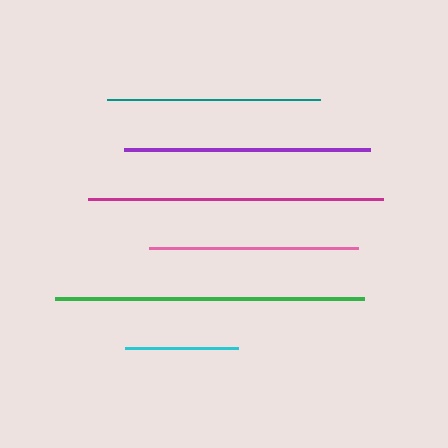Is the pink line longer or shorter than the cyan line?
The pink line is longer than the cyan line.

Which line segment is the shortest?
The cyan line is the shortest at approximately 112 pixels.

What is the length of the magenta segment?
The magenta segment is approximately 295 pixels long.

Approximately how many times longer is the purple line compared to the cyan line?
The purple line is approximately 2.2 times the length of the cyan line.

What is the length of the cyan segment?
The cyan segment is approximately 112 pixels long.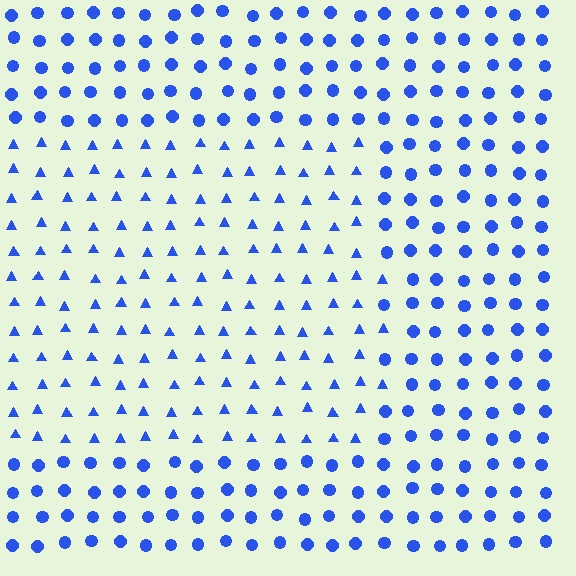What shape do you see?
I see a rectangle.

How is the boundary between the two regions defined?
The boundary is defined by a change in element shape: triangles inside vs. circles outside. All elements share the same color and spacing.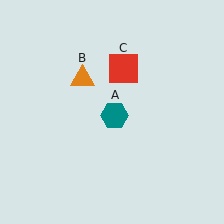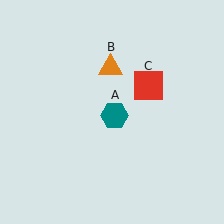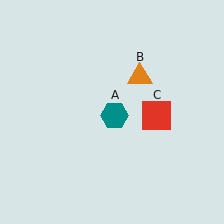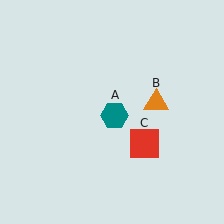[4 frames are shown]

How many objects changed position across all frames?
2 objects changed position: orange triangle (object B), red square (object C).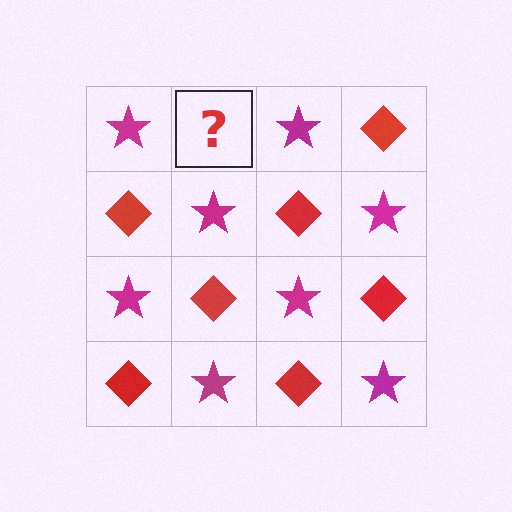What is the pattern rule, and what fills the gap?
The rule is that it alternates magenta star and red diamond in a checkerboard pattern. The gap should be filled with a red diamond.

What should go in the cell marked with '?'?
The missing cell should contain a red diamond.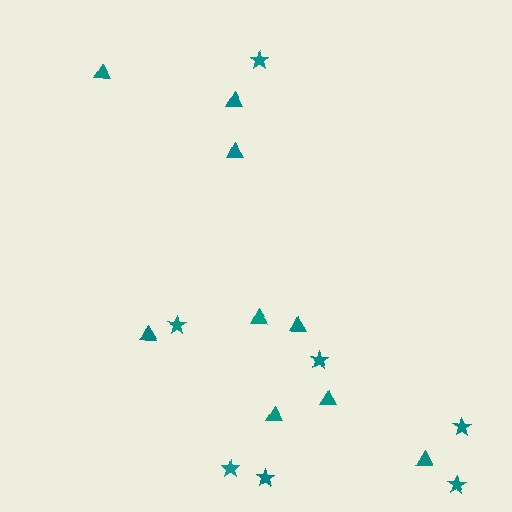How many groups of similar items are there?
There are 2 groups: one group of stars (7) and one group of triangles (9).